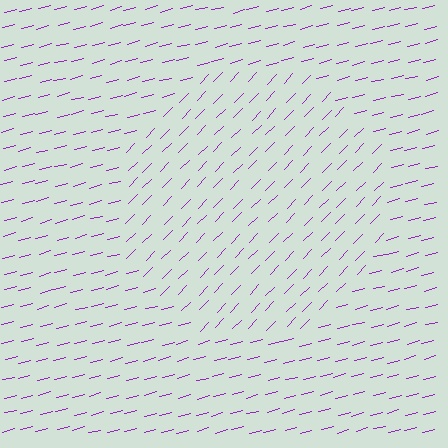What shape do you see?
I see a circle.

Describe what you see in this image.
The image is filled with small purple line segments. A circle region in the image has lines oriented differently from the surrounding lines, creating a visible texture boundary.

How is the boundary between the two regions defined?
The boundary is defined purely by a change in line orientation (approximately 31 degrees difference). All lines are the same color and thickness.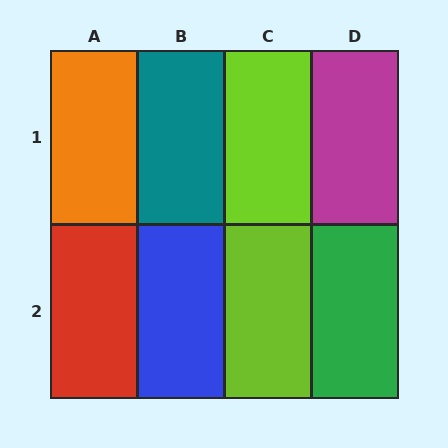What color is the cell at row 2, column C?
Lime.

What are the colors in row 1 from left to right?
Orange, teal, lime, magenta.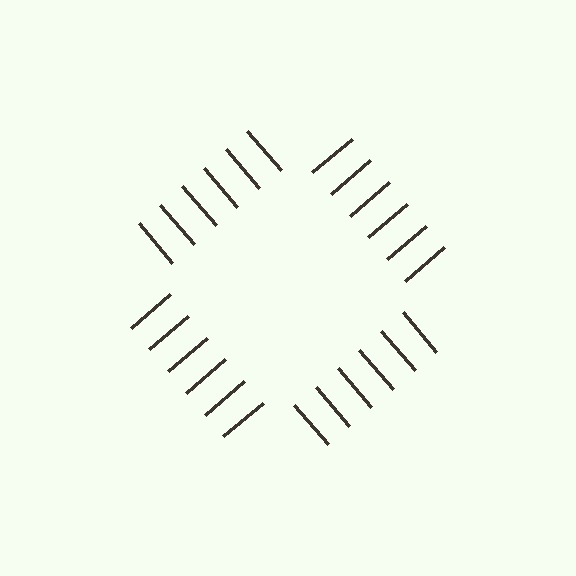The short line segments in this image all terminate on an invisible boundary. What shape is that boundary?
An illusory square — the line segments terminate on its edges but no continuous stroke is drawn.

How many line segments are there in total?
24 — 6 along each of the 4 edges.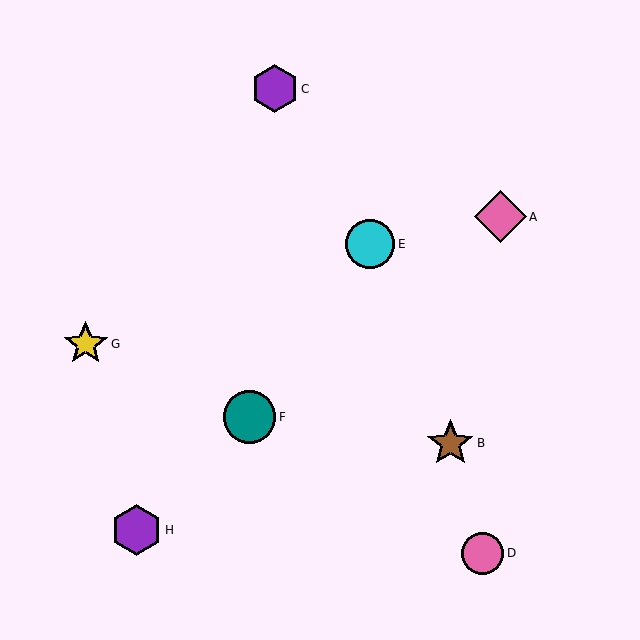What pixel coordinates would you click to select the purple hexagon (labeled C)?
Click at (275, 89) to select the purple hexagon C.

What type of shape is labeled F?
Shape F is a teal circle.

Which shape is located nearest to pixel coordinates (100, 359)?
The yellow star (labeled G) at (86, 344) is nearest to that location.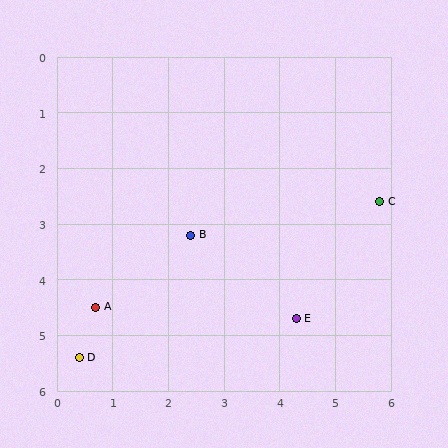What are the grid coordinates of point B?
Point B is at approximately (2.4, 3.2).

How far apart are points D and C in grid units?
Points D and C are about 6.1 grid units apart.